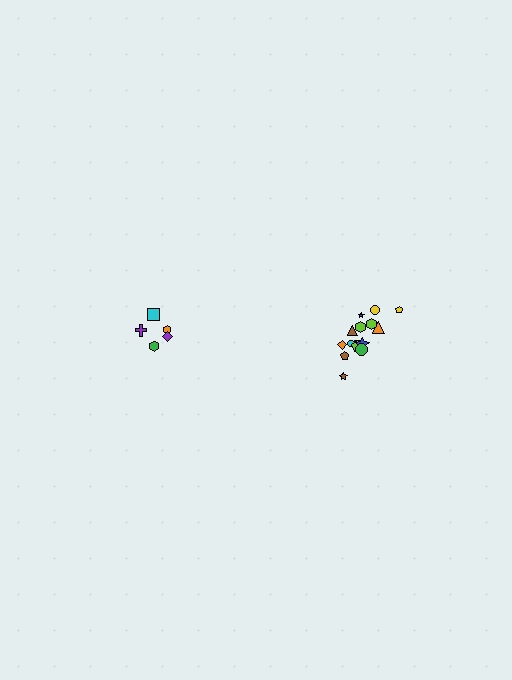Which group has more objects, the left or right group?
The right group.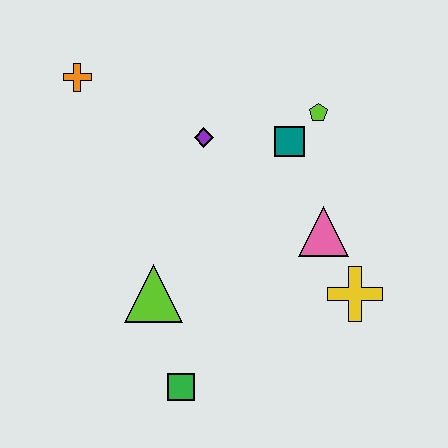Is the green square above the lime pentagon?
No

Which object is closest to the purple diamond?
The teal square is closest to the purple diamond.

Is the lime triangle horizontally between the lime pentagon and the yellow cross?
No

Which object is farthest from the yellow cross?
The orange cross is farthest from the yellow cross.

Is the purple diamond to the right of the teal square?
No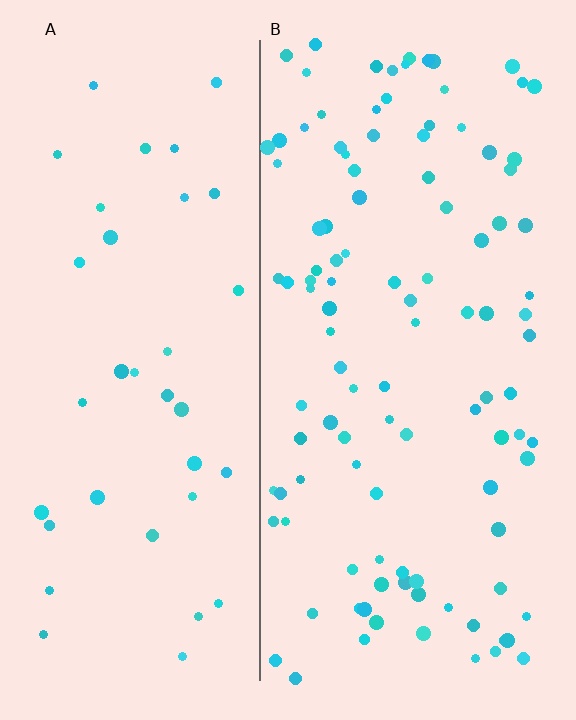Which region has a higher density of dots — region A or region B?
B (the right).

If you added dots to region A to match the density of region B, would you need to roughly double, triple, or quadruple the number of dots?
Approximately triple.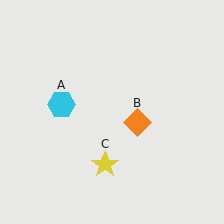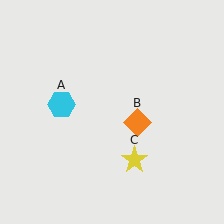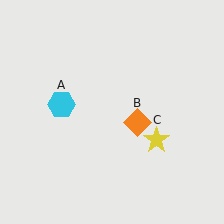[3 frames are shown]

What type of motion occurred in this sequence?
The yellow star (object C) rotated counterclockwise around the center of the scene.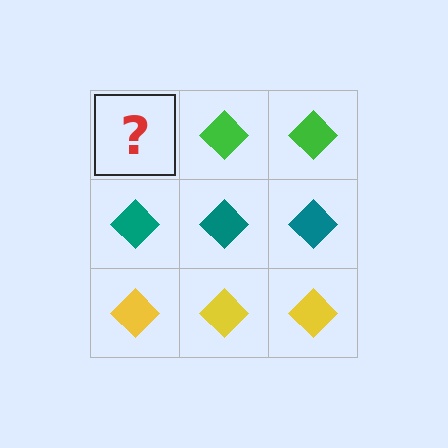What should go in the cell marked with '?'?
The missing cell should contain a green diamond.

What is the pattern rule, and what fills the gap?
The rule is that each row has a consistent color. The gap should be filled with a green diamond.